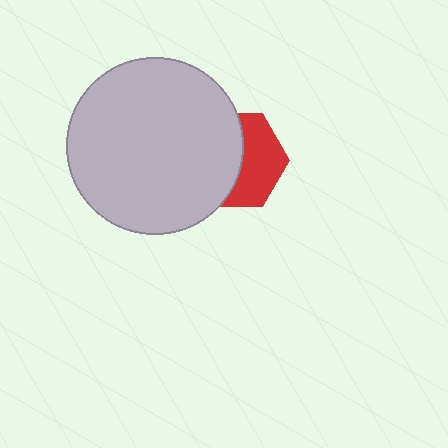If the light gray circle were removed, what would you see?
You would see the complete red hexagon.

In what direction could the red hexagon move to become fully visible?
The red hexagon could move right. That would shift it out from behind the light gray circle entirely.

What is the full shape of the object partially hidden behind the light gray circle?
The partially hidden object is a red hexagon.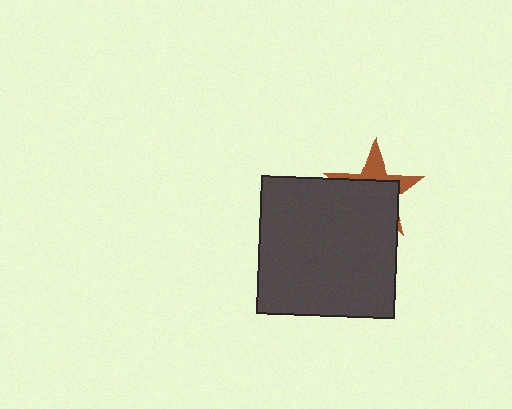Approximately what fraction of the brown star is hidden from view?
Roughly 65% of the brown star is hidden behind the dark gray square.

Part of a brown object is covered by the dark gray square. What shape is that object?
It is a star.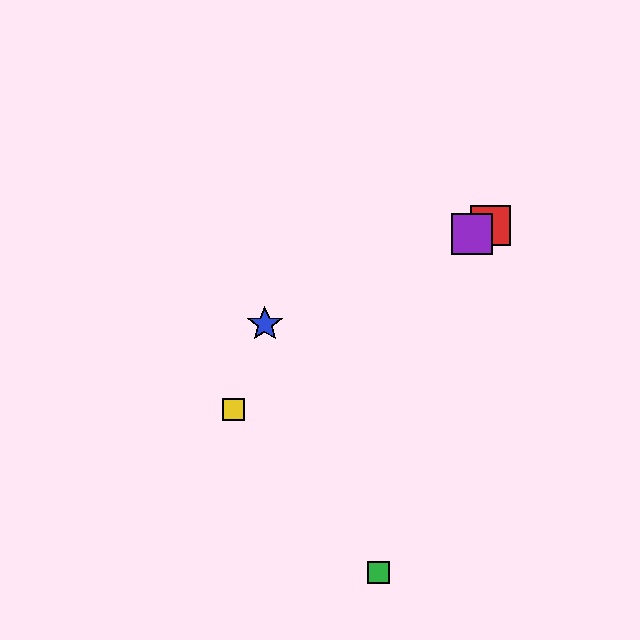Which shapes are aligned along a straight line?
The red square, the blue star, the purple square are aligned along a straight line.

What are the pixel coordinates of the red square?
The red square is at (491, 226).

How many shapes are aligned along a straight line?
3 shapes (the red square, the blue star, the purple square) are aligned along a straight line.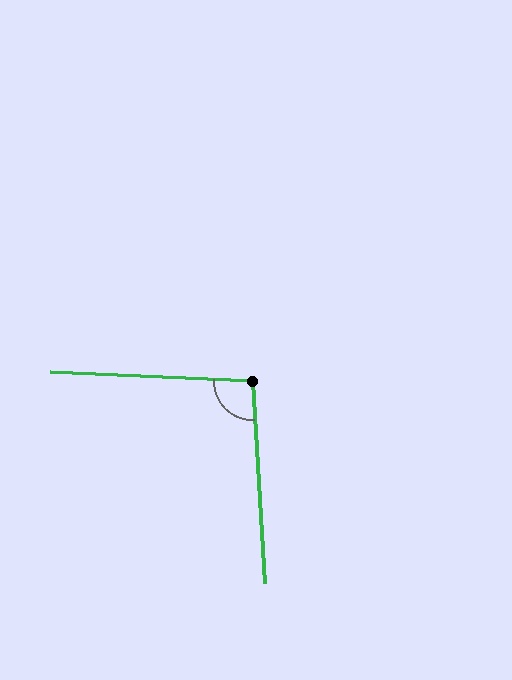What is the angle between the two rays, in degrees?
Approximately 96 degrees.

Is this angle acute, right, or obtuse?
It is obtuse.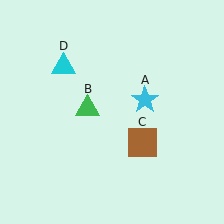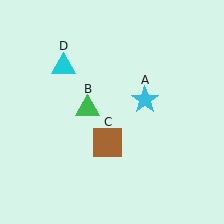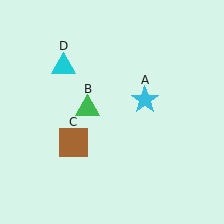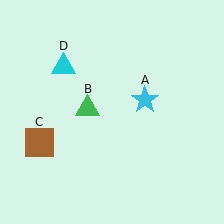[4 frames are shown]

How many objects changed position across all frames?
1 object changed position: brown square (object C).